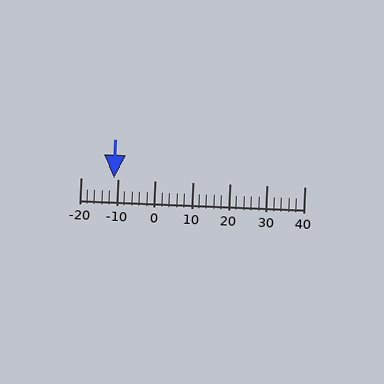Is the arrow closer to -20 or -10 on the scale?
The arrow is closer to -10.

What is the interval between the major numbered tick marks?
The major tick marks are spaced 10 units apart.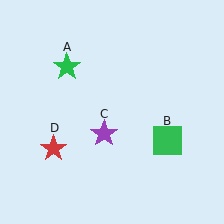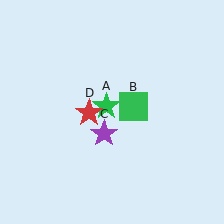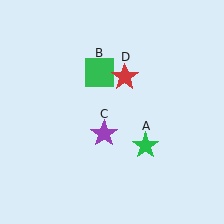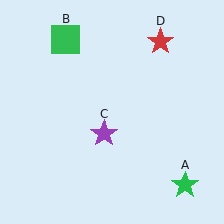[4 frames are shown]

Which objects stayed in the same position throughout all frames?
Purple star (object C) remained stationary.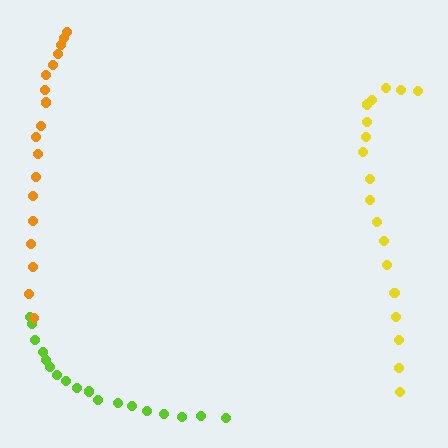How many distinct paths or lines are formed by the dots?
There are 3 distinct paths.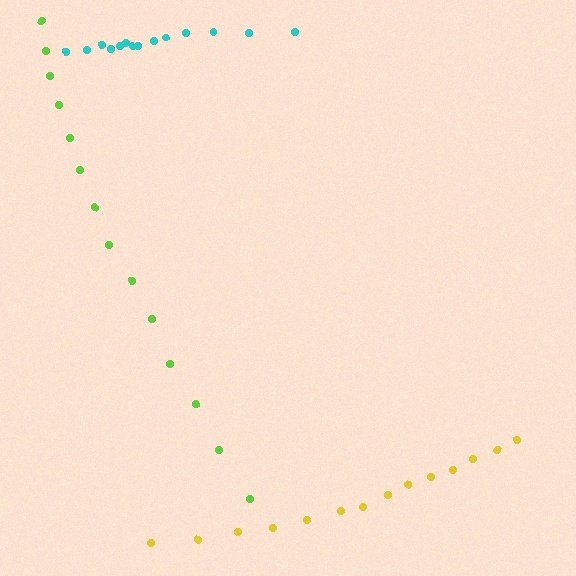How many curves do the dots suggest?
There are 3 distinct paths.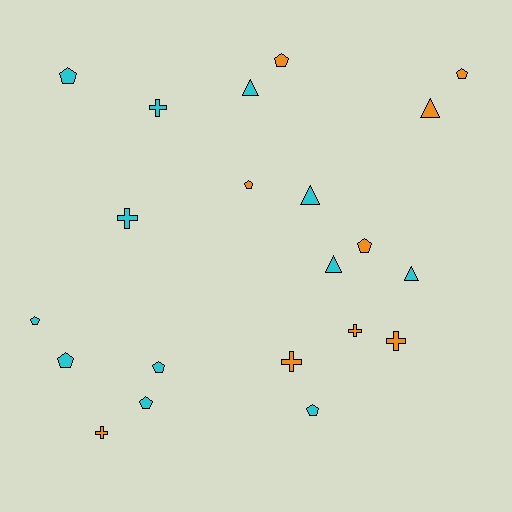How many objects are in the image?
There are 21 objects.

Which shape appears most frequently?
Pentagon, with 10 objects.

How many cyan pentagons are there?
There are 6 cyan pentagons.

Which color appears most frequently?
Cyan, with 12 objects.